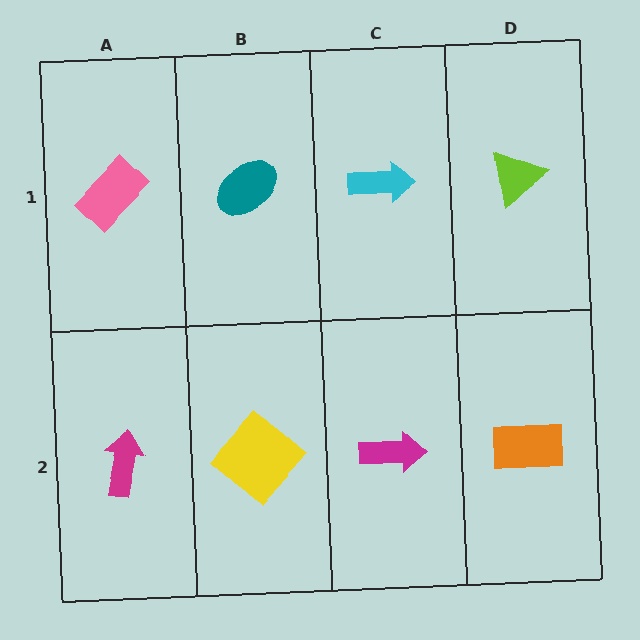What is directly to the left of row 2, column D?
A magenta arrow.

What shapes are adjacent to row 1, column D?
An orange rectangle (row 2, column D), a cyan arrow (row 1, column C).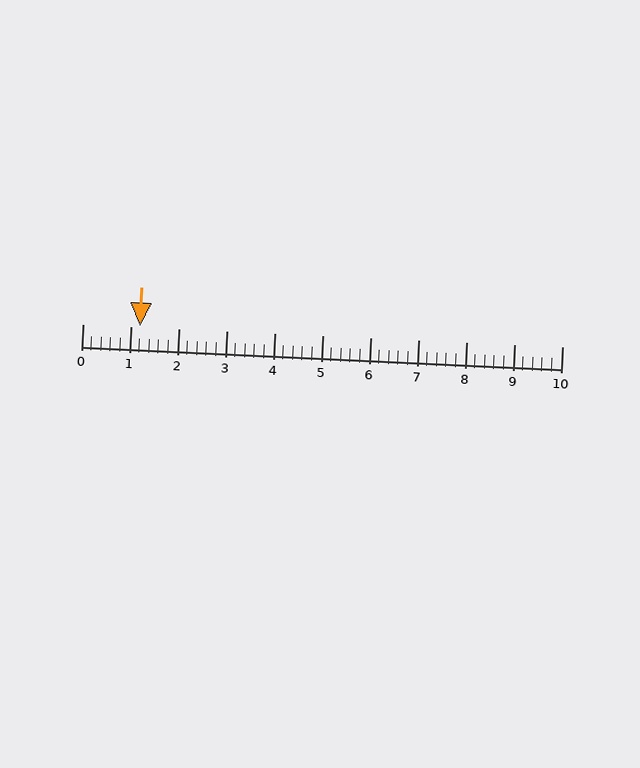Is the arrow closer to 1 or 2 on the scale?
The arrow is closer to 1.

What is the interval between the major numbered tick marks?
The major tick marks are spaced 1 units apart.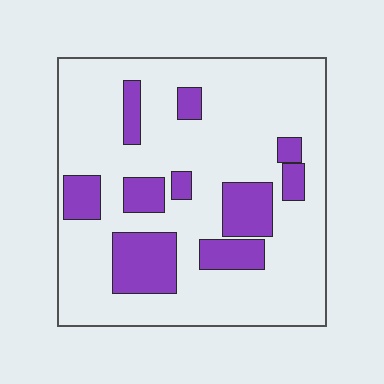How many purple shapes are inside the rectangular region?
10.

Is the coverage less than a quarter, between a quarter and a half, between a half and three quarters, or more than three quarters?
Less than a quarter.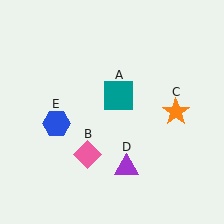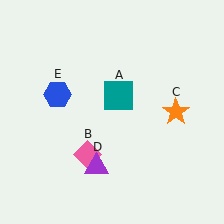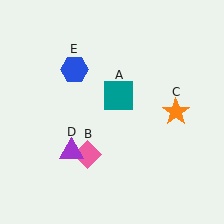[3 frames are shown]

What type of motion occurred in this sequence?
The purple triangle (object D), blue hexagon (object E) rotated clockwise around the center of the scene.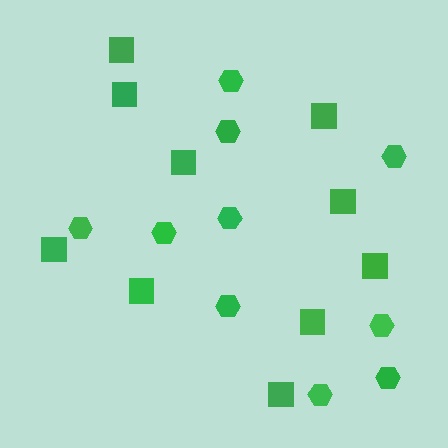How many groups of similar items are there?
There are 2 groups: one group of hexagons (10) and one group of squares (10).